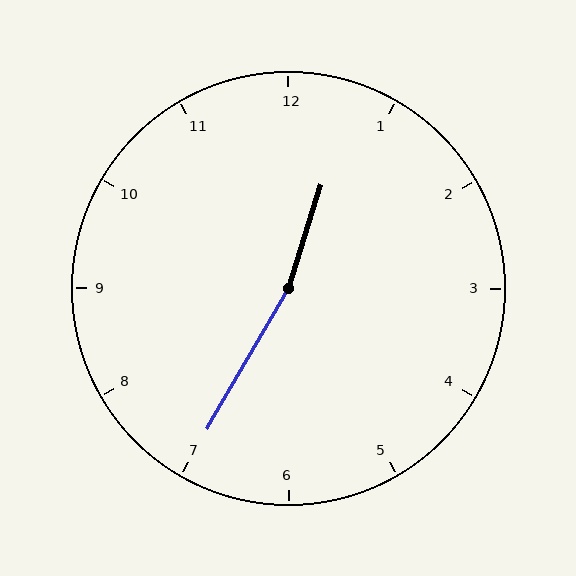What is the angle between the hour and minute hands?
Approximately 168 degrees.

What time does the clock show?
12:35.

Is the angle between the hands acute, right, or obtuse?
It is obtuse.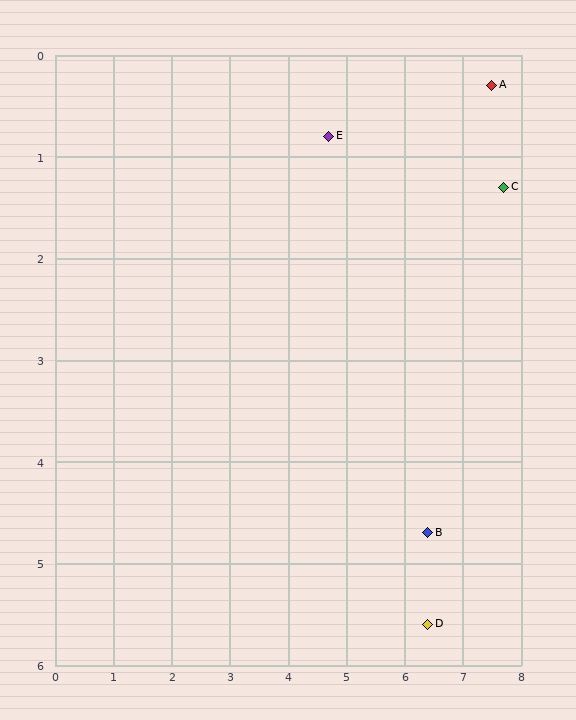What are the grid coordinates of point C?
Point C is at approximately (7.7, 1.3).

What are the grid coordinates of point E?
Point E is at approximately (4.7, 0.8).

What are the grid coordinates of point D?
Point D is at approximately (6.4, 5.6).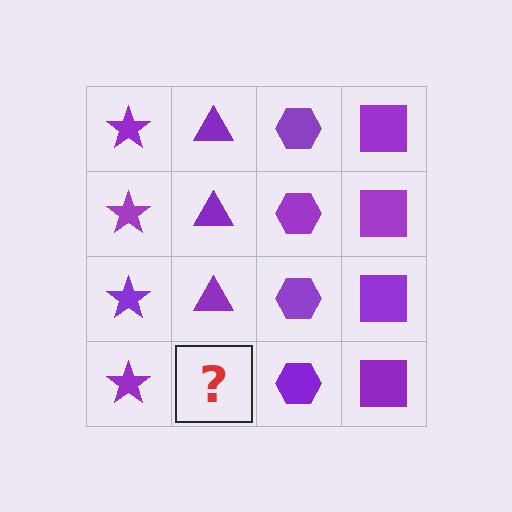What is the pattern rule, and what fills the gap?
The rule is that each column has a consistent shape. The gap should be filled with a purple triangle.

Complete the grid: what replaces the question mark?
The question mark should be replaced with a purple triangle.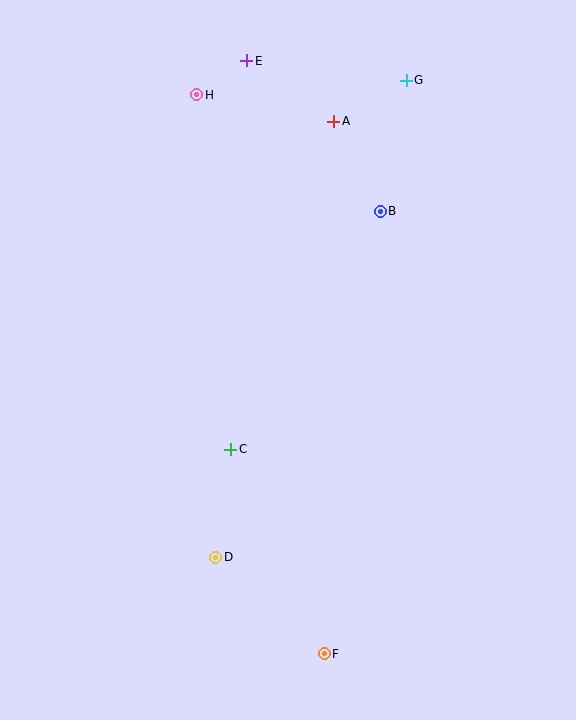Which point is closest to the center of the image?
Point C at (231, 449) is closest to the center.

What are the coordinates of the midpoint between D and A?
The midpoint between D and A is at (275, 339).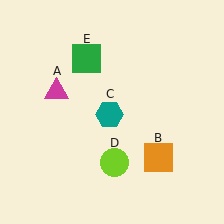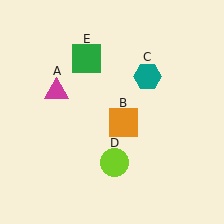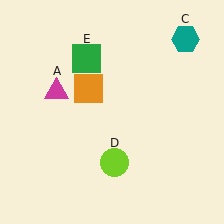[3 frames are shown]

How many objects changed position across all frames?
2 objects changed position: orange square (object B), teal hexagon (object C).